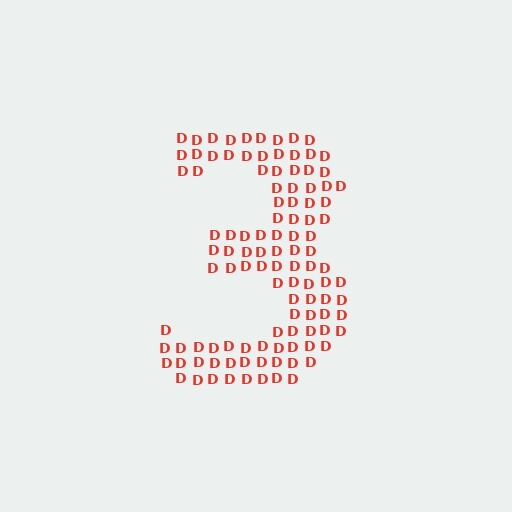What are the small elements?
The small elements are letter D's.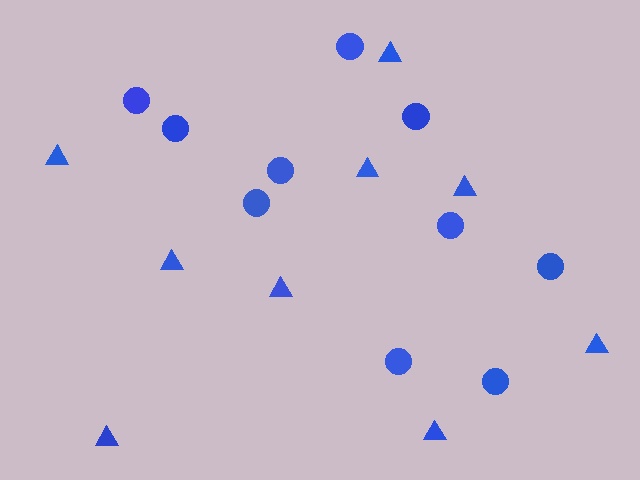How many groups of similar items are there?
There are 2 groups: one group of circles (10) and one group of triangles (9).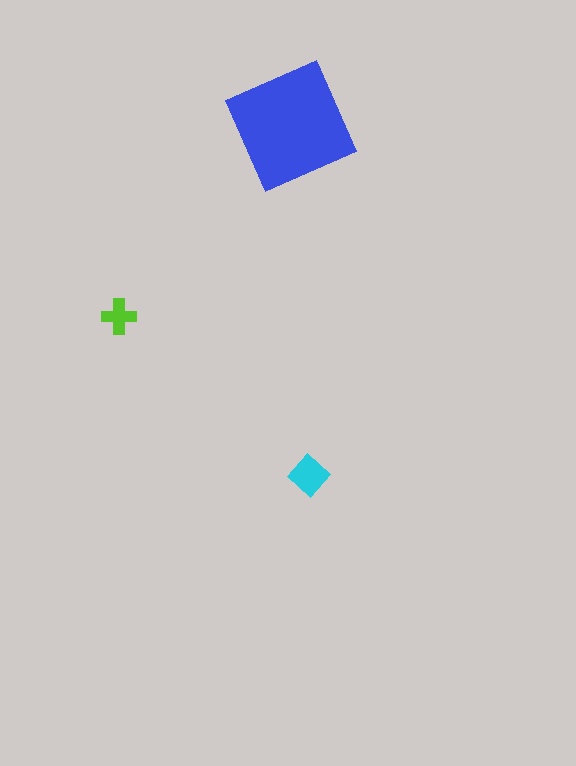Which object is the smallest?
The lime cross.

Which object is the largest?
The blue square.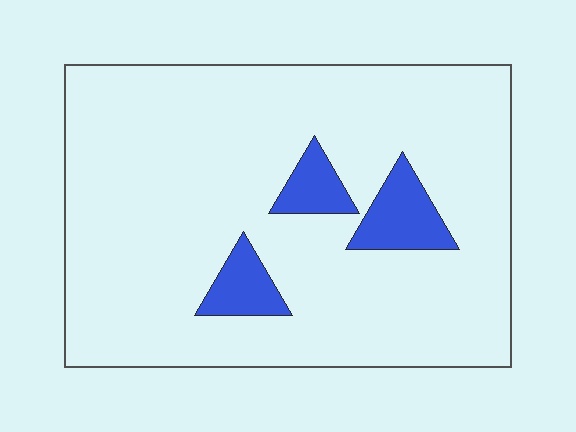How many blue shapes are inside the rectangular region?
3.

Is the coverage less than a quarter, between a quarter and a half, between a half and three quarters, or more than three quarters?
Less than a quarter.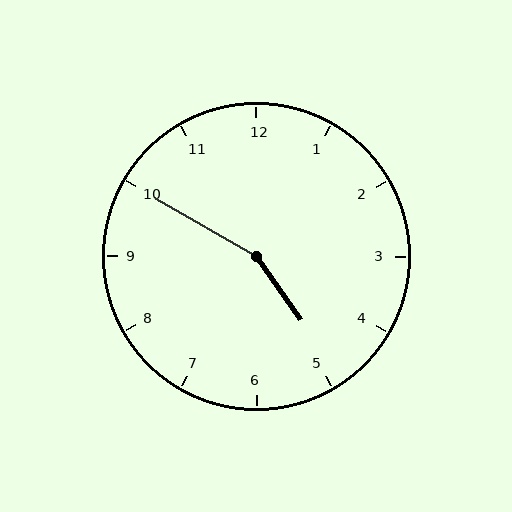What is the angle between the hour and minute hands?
Approximately 155 degrees.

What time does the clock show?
4:50.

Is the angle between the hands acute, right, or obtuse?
It is obtuse.